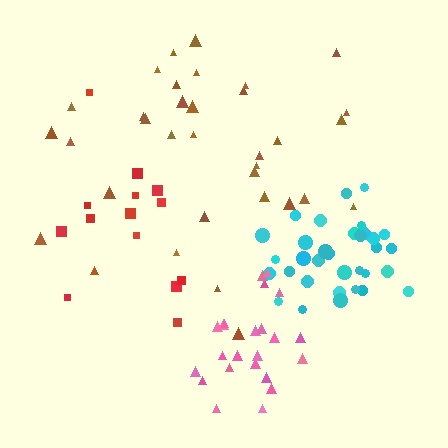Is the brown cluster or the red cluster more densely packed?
Brown.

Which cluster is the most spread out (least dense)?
Red.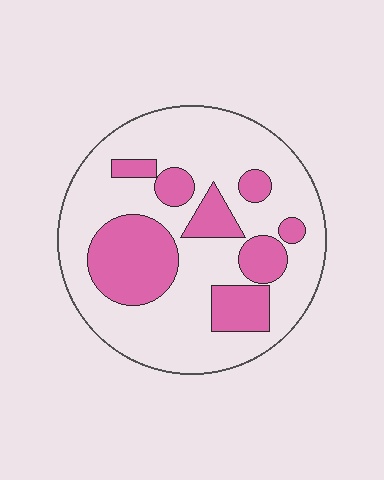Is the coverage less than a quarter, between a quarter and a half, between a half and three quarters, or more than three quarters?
Between a quarter and a half.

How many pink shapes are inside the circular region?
8.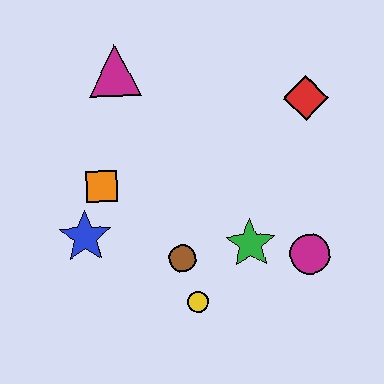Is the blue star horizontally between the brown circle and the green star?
No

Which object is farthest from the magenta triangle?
The magenta circle is farthest from the magenta triangle.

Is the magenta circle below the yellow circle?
No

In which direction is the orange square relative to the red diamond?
The orange square is to the left of the red diamond.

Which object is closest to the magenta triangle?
The orange square is closest to the magenta triangle.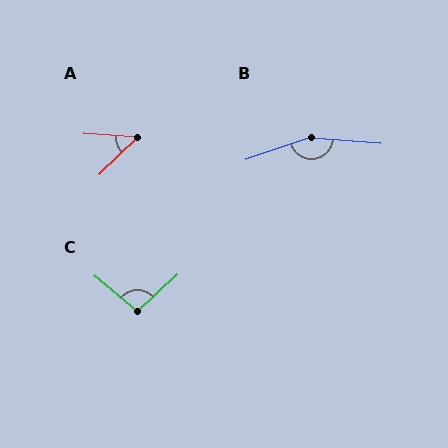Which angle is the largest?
B, at approximately 156 degrees.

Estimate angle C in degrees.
Approximately 97 degrees.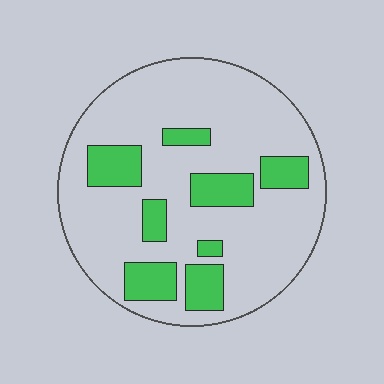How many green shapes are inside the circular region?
8.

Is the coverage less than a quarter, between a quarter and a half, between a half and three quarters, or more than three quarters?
Less than a quarter.